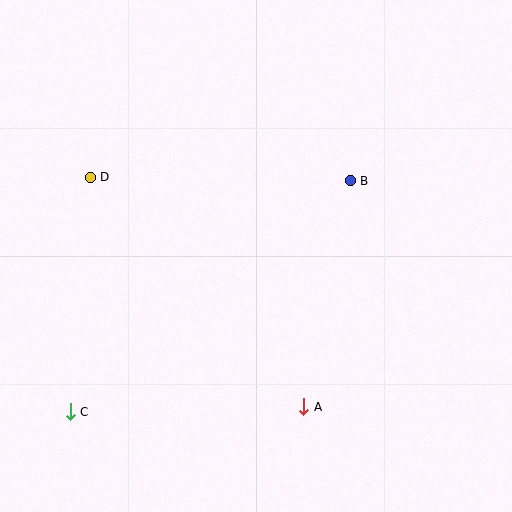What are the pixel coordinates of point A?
Point A is at (304, 407).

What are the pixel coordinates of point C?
Point C is at (70, 412).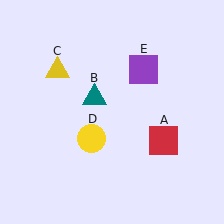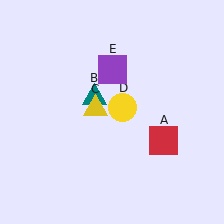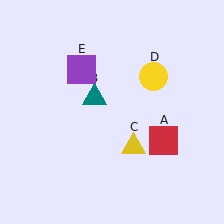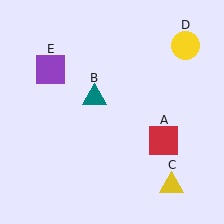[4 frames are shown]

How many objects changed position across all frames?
3 objects changed position: yellow triangle (object C), yellow circle (object D), purple square (object E).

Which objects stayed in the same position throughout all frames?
Red square (object A) and teal triangle (object B) remained stationary.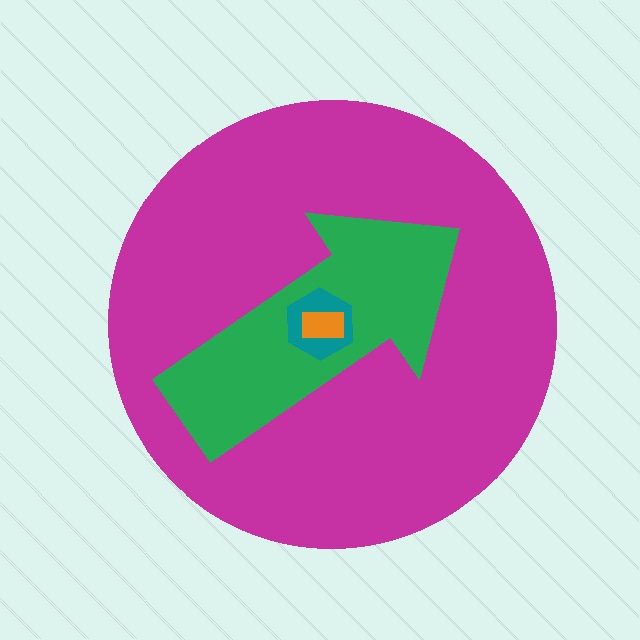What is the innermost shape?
The orange rectangle.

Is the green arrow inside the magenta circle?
Yes.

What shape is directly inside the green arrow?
The teal hexagon.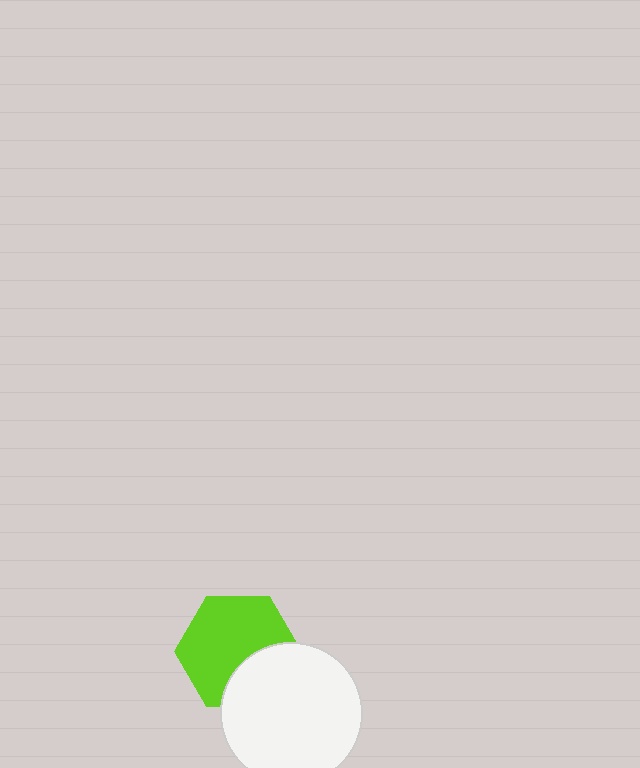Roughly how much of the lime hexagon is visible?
Most of it is visible (roughly 69%).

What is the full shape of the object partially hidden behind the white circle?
The partially hidden object is a lime hexagon.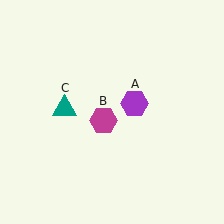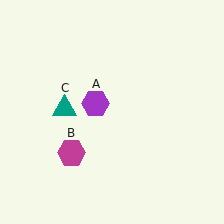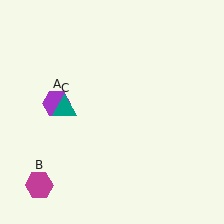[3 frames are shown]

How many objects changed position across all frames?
2 objects changed position: purple hexagon (object A), magenta hexagon (object B).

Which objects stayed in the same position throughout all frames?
Teal triangle (object C) remained stationary.